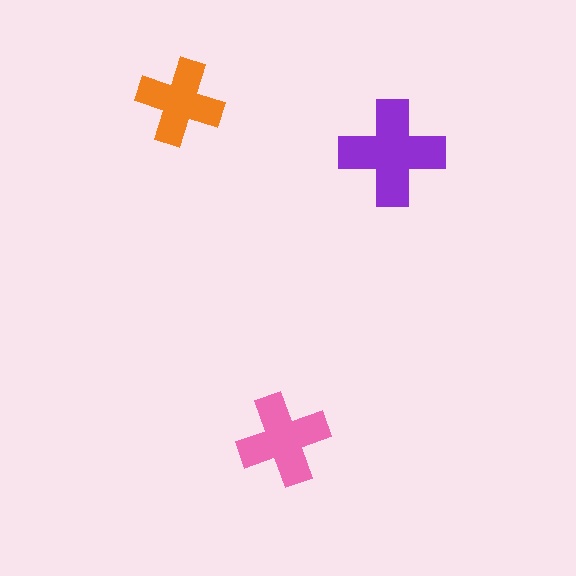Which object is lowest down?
The pink cross is bottommost.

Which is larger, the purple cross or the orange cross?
The purple one.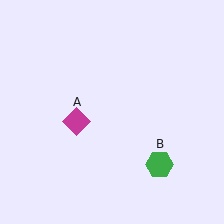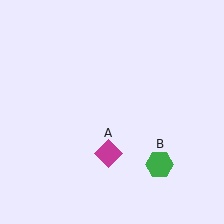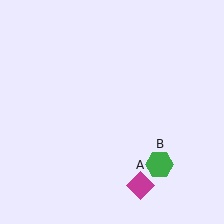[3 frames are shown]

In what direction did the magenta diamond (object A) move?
The magenta diamond (object A) moved down and to the right.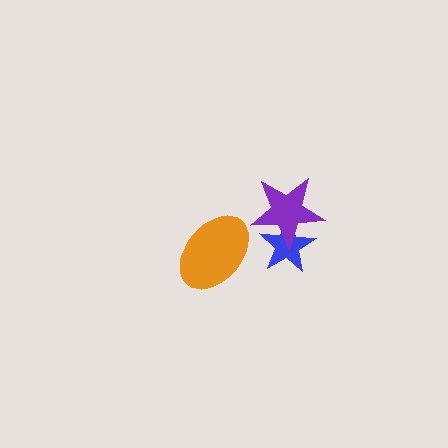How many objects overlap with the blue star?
1 object overlaps with the blue star.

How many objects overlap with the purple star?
1 object overlaps with the purple star.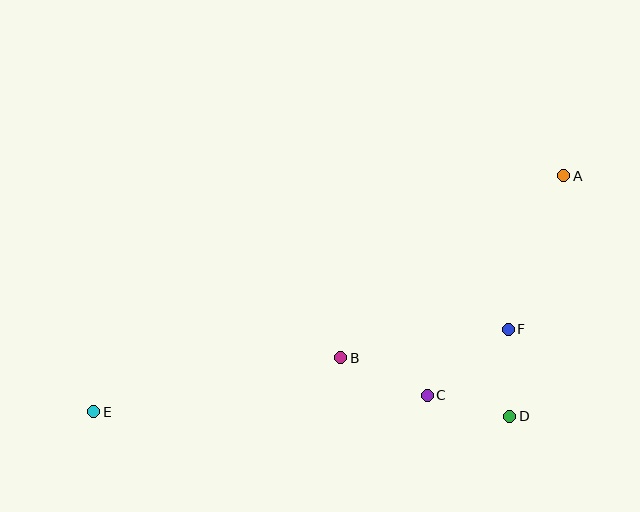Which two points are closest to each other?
Points C and D are closest to each other.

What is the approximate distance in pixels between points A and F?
The distance between A and F is approximately 163 pixels.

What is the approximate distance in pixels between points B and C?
The distance between B and C is approximately 94 pixels.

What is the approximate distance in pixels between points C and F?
The distance between C and F is approximately 105 pixels.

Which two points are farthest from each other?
Points A and E are farthest from each other.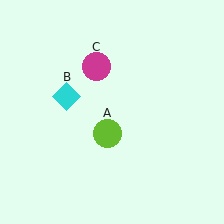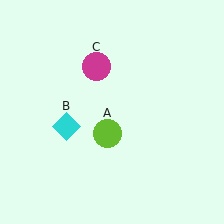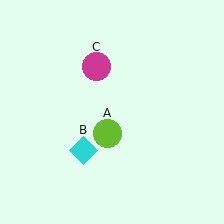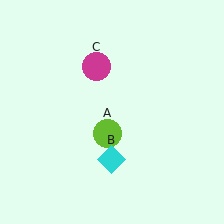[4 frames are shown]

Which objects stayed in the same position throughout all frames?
Lime circle (object A) and magenta circle (object C) remained stationary.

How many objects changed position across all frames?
1 object changed position: cyan diamond (object B).